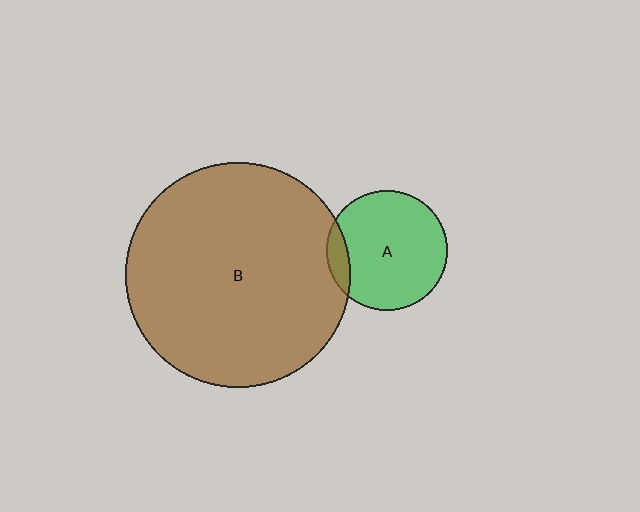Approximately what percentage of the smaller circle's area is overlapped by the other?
Approximately 10%.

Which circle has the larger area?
Circle B (brown).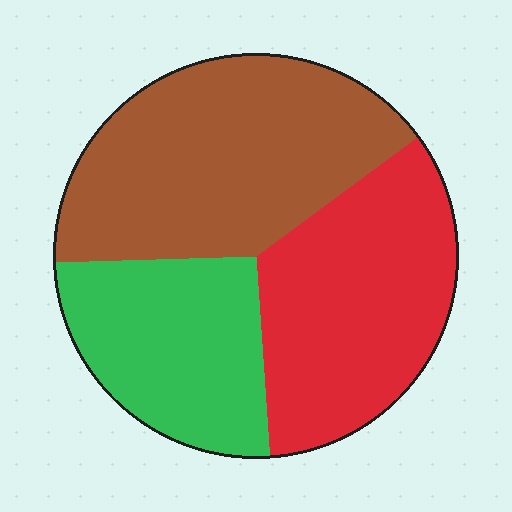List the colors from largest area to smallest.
From largest to smallest: brown, red, green.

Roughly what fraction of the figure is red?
Red takes up about one third (1/3) of the figure.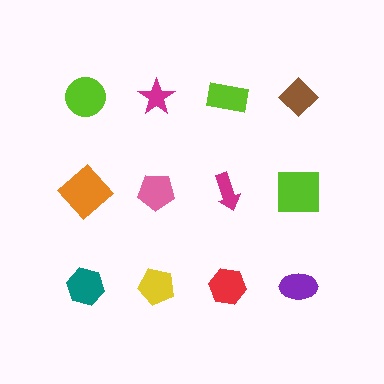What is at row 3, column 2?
A yellow pentagon.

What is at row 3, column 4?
A purple ellipse.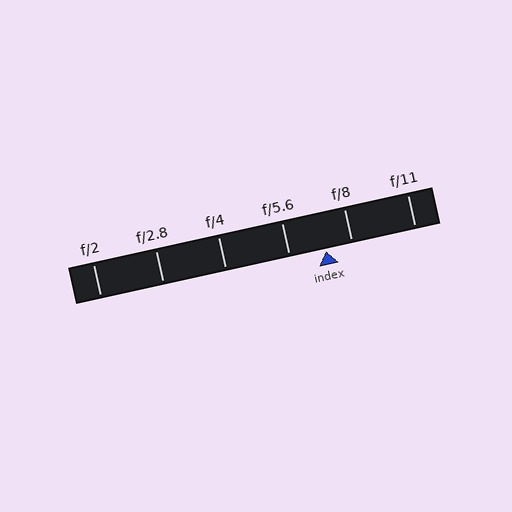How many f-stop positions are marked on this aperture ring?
There are 6 f-stop positions marked.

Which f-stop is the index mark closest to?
The index mark is closest to f/8.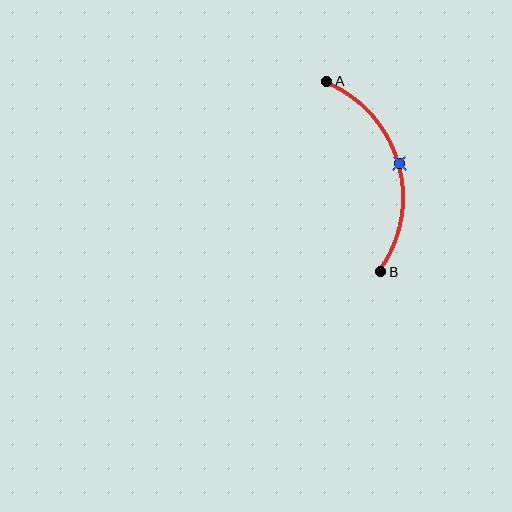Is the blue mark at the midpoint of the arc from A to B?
Yes. The blue mark lies on the arc at equal arc-length from both A and B — it is the arc midpoint.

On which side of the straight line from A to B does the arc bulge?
The arc bulges to the right of the straight line connecting A and B.